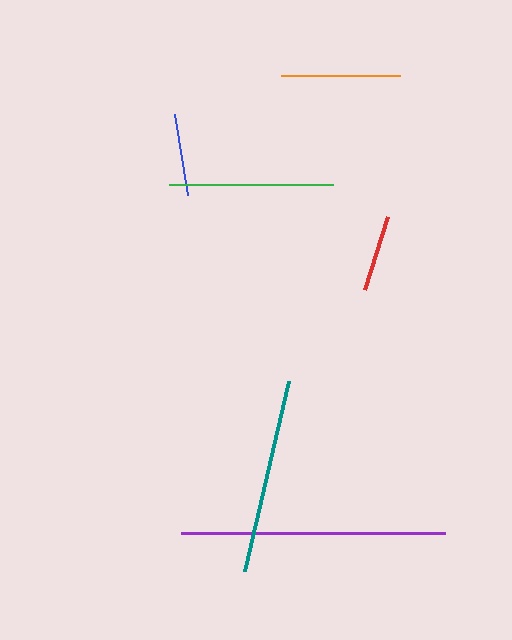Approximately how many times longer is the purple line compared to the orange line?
The purple line is approximately 2.2 times the length of the orange line.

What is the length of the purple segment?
The purple segment is approximately 264 pixels long.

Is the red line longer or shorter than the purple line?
The purple line is longer than the red line.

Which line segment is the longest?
The purple line is the longest at approximately 264 pixels.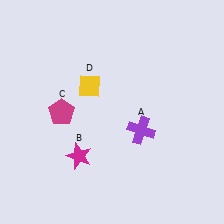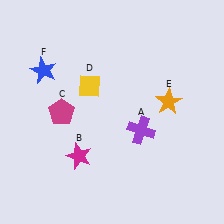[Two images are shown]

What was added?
An orange star (E), a blue star (F) were added in Image 2.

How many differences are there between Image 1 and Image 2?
There are 2 differences between the two images.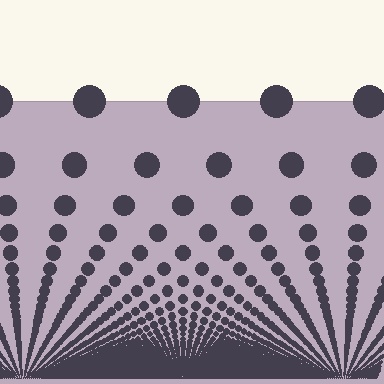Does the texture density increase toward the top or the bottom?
Density increases toward the bottom.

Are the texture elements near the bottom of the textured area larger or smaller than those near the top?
Smaller. The gradient is inverted — elements near the bottom are smaller and denser.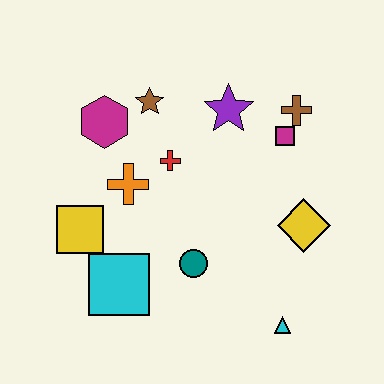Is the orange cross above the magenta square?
No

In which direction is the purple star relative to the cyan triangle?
The purple star is above the cyan triangle.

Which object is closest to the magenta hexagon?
The brown star is closest to the magenta hexagon.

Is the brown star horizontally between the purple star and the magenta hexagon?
Yes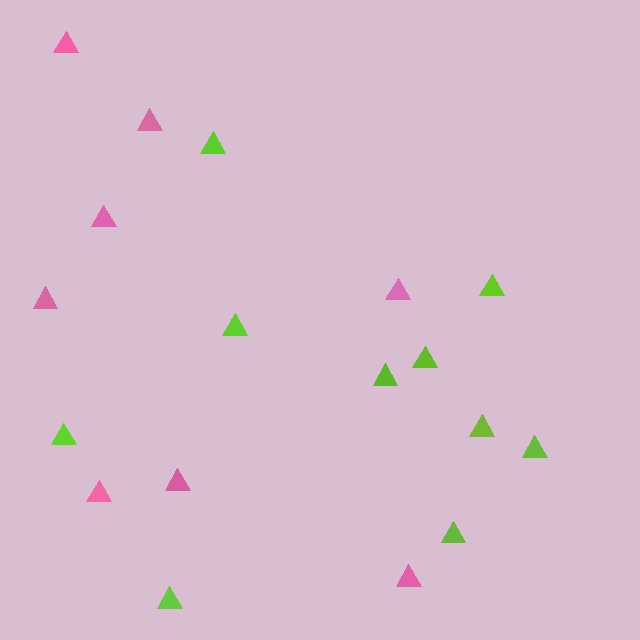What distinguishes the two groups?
There are 2 groups: one group of pink triangles (8) and one group of lime triangles (10).